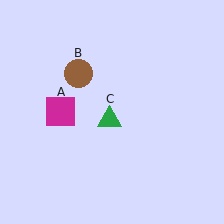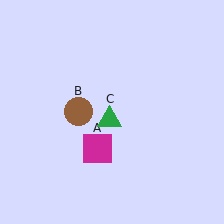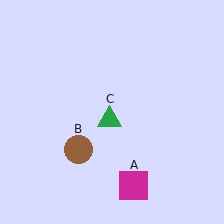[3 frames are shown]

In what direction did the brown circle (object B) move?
The brown circle (object B) moved down.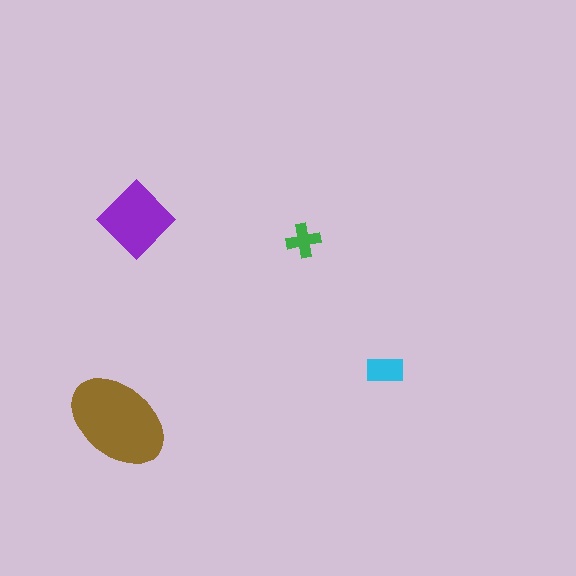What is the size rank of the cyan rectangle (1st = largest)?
3rd.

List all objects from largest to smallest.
The brown ellipse, the purple diamond, the cyan rectangle, the green cross.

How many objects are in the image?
There are 4 objects in the image.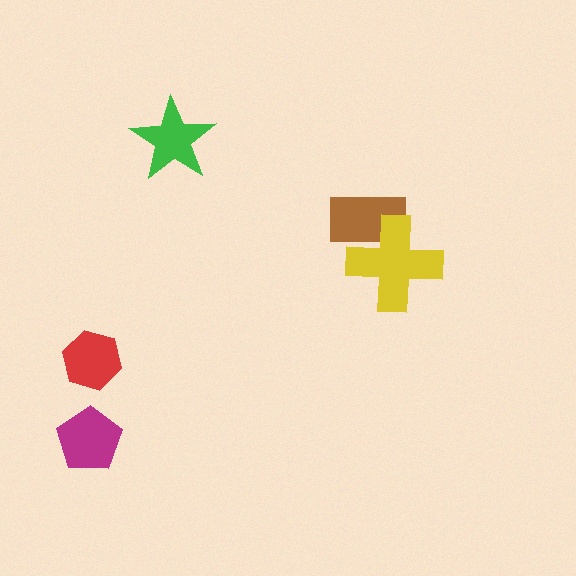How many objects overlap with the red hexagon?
0 objects overlap with the red hexagon.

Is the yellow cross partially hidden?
No, no other shape covers it.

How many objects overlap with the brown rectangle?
1 object overlaps with the brown rectangle.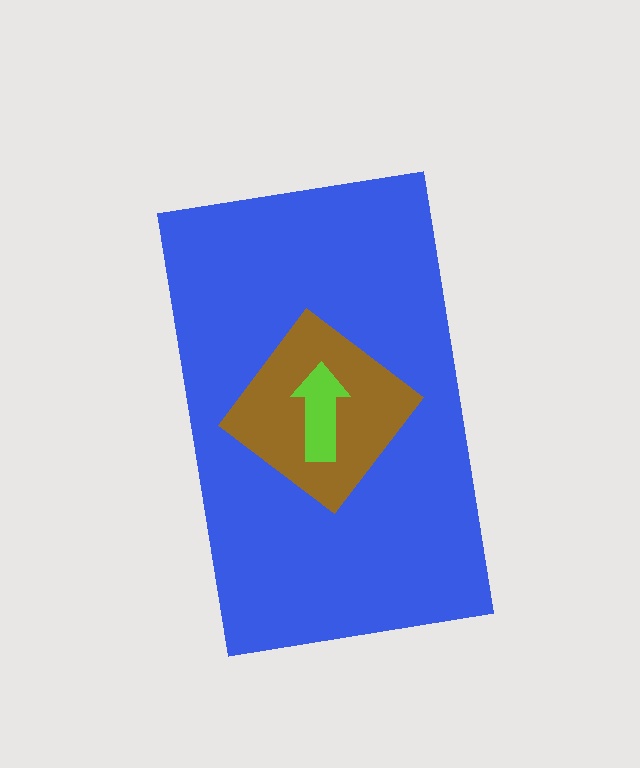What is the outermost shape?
The blue rectangle.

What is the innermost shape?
The lime arrow.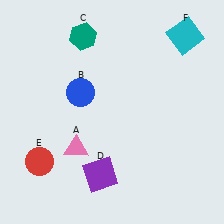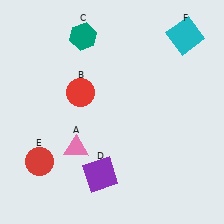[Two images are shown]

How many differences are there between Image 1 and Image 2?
There is 1 difference between the two images.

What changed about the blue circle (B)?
In Image 1, B is blue. In Image 2, it changed to red.